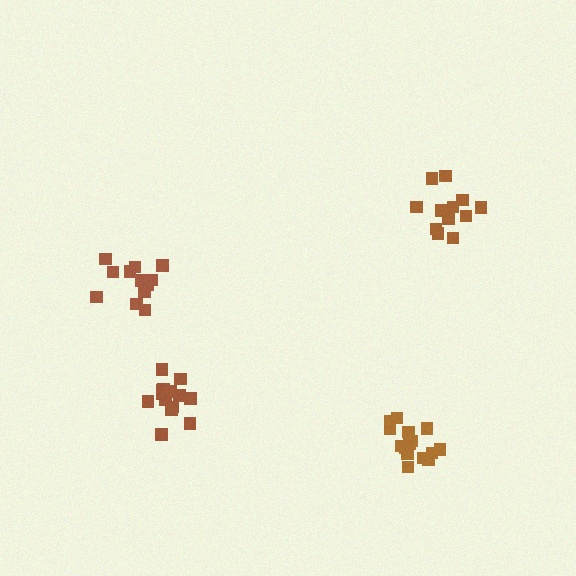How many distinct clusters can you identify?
There are 4 distinct clusters.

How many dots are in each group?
Group 1: 13 dots, Group 2: 15 dots, Group 3: 12 dots, Group 4: 14 dots (54 total).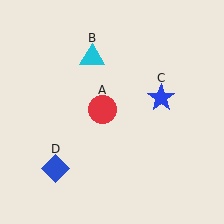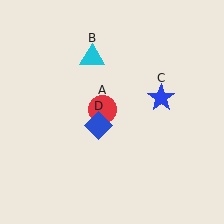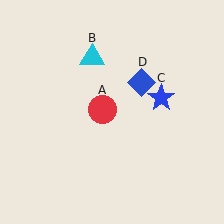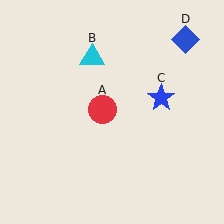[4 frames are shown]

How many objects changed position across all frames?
1 object changed position: blue diamond (object D).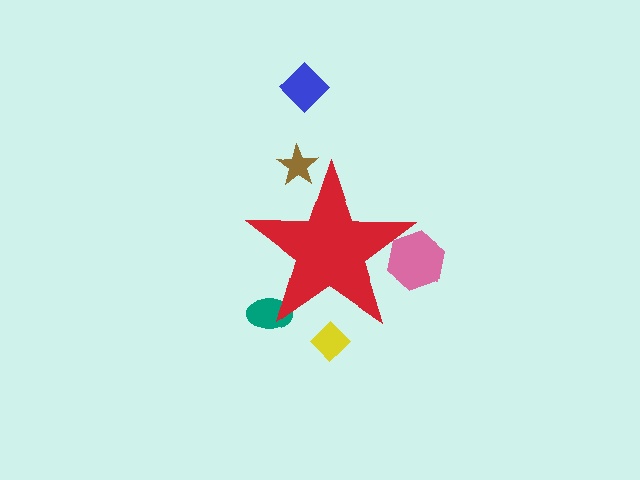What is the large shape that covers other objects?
A red star.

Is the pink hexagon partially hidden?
Yes, the pink hexagon is partially hidden behind the red star.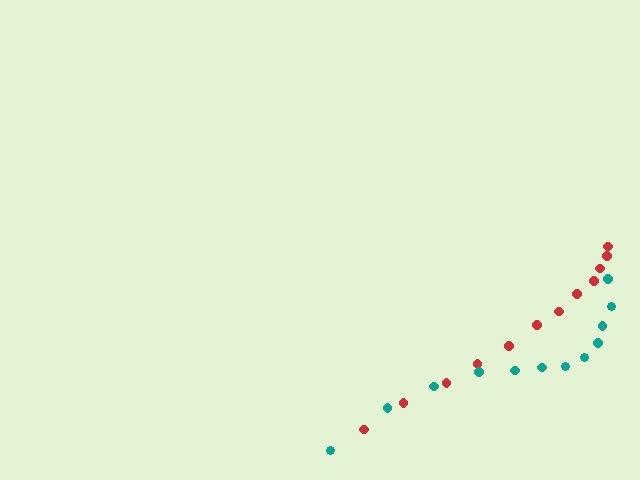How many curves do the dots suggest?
There are 2 distinct paths.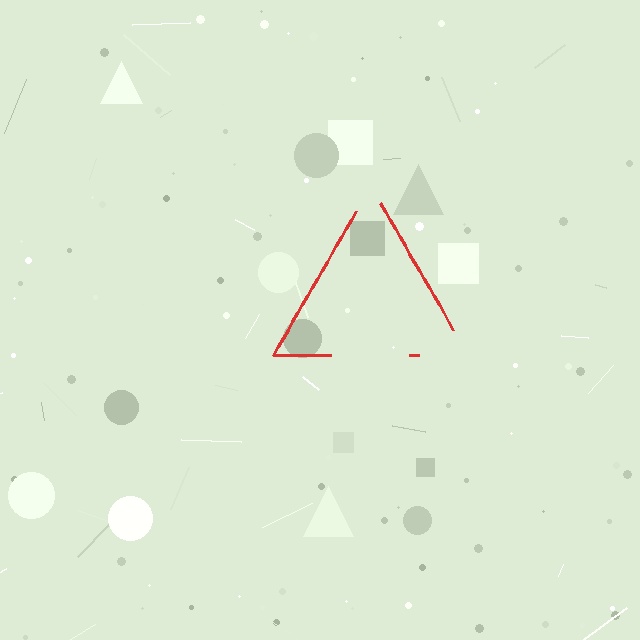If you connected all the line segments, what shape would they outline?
They would outline a triangle.